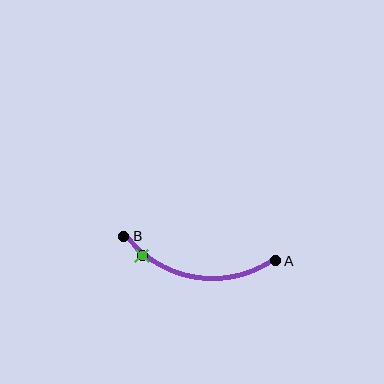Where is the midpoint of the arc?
The arc midpoint is the point on the curve farthest from the straight line joining A and B. It sits below that line.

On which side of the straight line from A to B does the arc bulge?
The arc bulges below the straight line connecting A and B.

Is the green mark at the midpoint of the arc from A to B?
No. The green mark lies on the arc but is closer to endpoint B. The arc midpoint would be at the point on the curve equidistant along the arc from both A and B.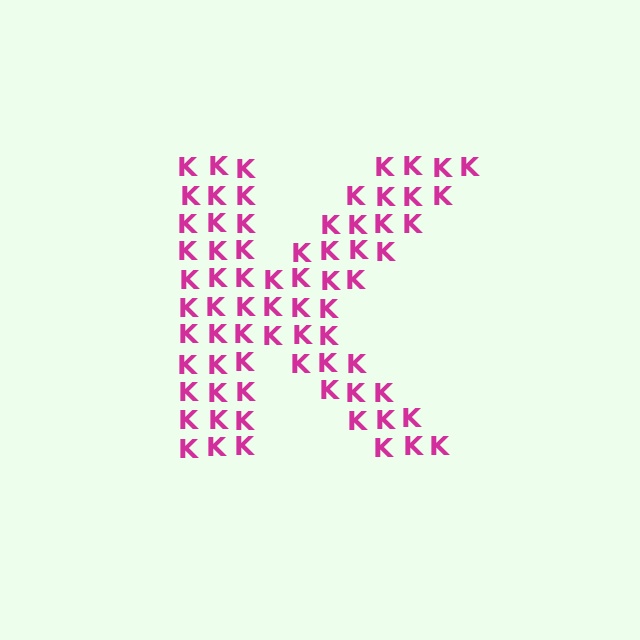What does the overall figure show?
The overall figure shows the letter K.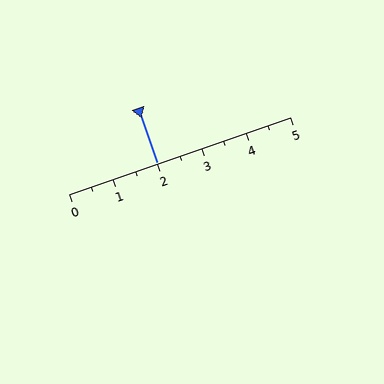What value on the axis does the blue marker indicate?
The marker indicates approximately 2.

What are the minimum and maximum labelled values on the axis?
The axis runs from 0 to 5.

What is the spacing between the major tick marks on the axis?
The major ticks are spaced 1 apart.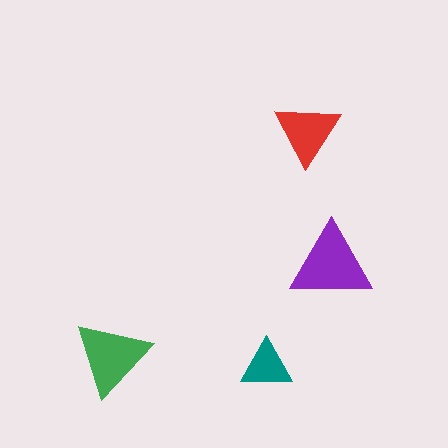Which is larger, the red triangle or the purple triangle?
The purple one.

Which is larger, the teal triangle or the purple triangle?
The purple one.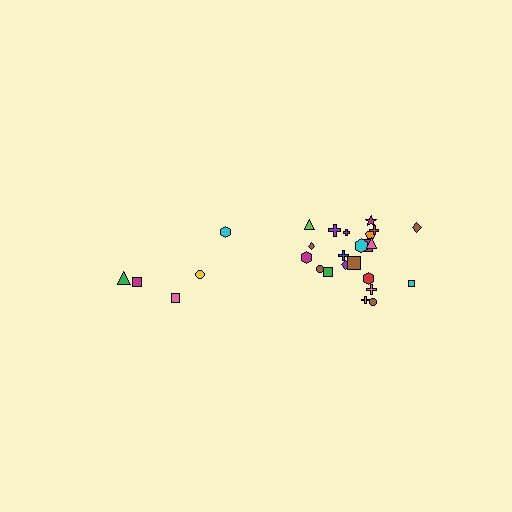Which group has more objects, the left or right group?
The right group.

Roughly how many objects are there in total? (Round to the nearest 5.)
Roughly 25 objects in total.